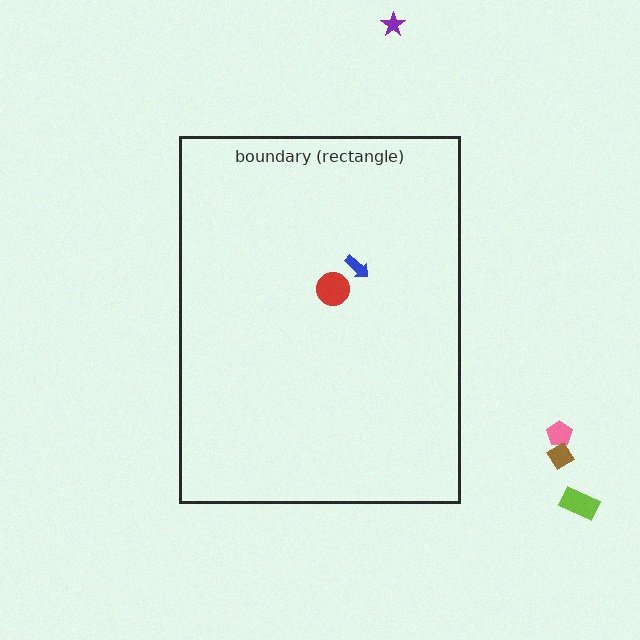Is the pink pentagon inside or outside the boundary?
Outside.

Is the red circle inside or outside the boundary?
Inside.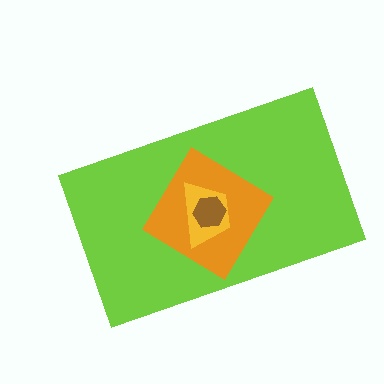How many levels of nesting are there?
4.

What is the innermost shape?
The brown hexagon.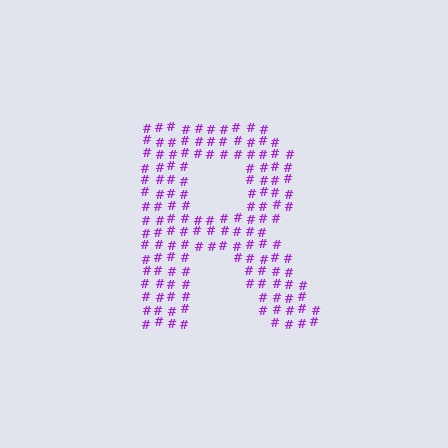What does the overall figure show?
The overall figure shows the letter R.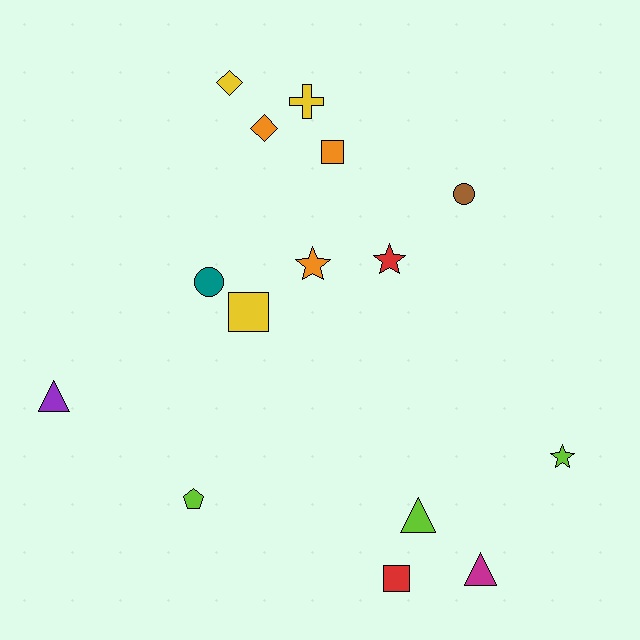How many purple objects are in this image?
There is 1 purple object.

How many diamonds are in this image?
There are 2 diamonds.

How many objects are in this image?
There are 15 objects.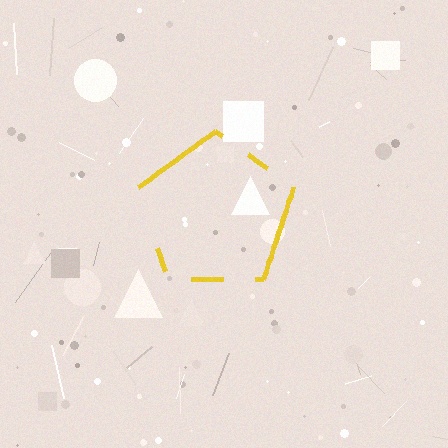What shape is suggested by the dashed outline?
The dashed outline suggests a pentagon.